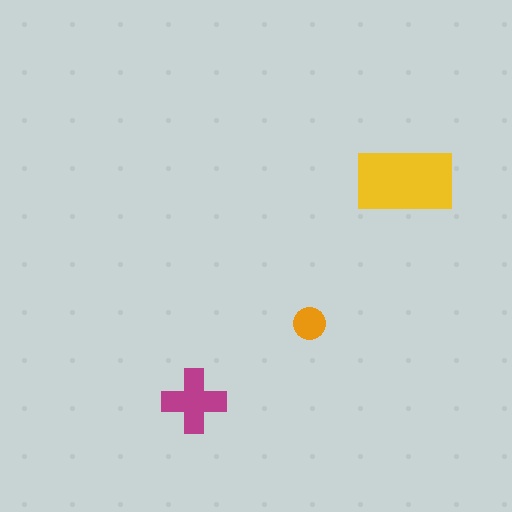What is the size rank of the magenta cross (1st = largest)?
2nd.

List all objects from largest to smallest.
The yellow rectangle, the magenta cross, the orange circle.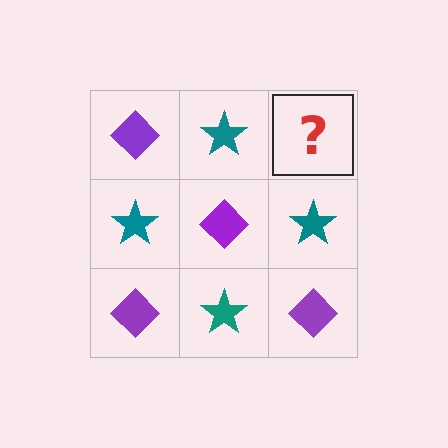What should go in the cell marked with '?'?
The missing cell should contain a purple diamond.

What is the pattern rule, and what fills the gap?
The rule is that it alternates purple diamond and teal star in a checkerboard pattern. The gap should be filled with a purple diamond.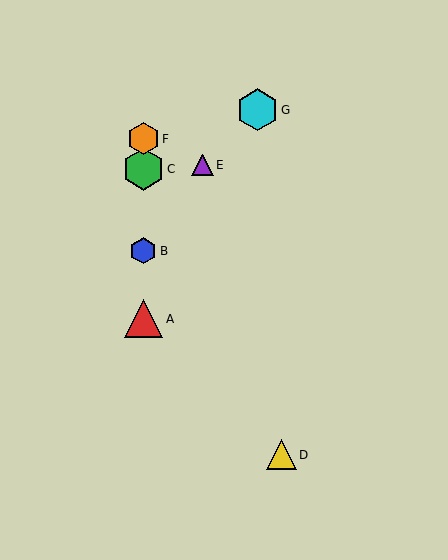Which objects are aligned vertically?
Objects A, B, C, F are aligned vertically.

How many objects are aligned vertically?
4 objects (A, B, C, F) are aligned vertically.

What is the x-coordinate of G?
Object G is at x≈257.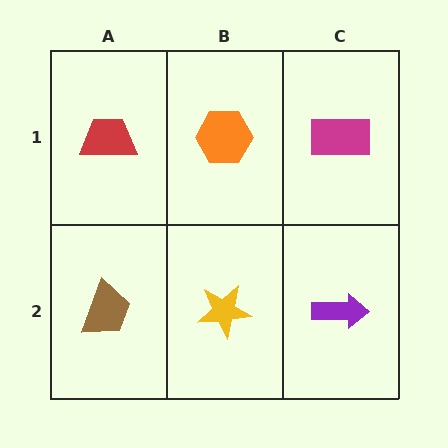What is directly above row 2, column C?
A magenta rectangle.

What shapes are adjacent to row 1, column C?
A purple arrow (row 2, column C), an orange hexagon (row 1, column B).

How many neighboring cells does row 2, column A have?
2.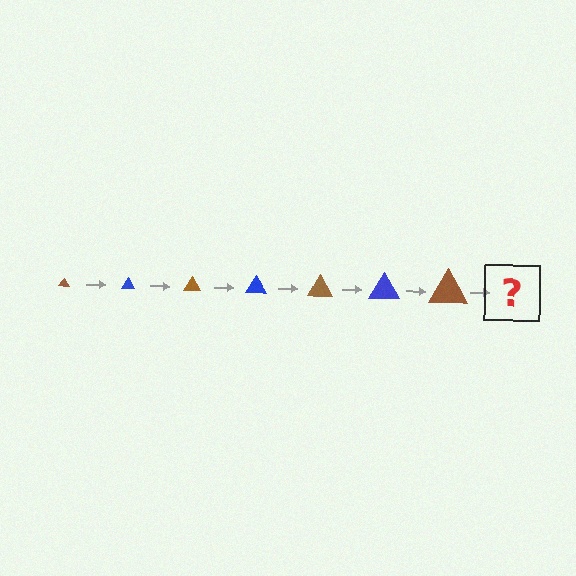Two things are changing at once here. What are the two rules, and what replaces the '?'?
The two rules are that the triangle grows larger each step and the color cycles through brown and blue. The '?' should be a blue triangle, larger than the previous one.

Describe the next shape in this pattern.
It should be a blue triangle, larger than the previous one.